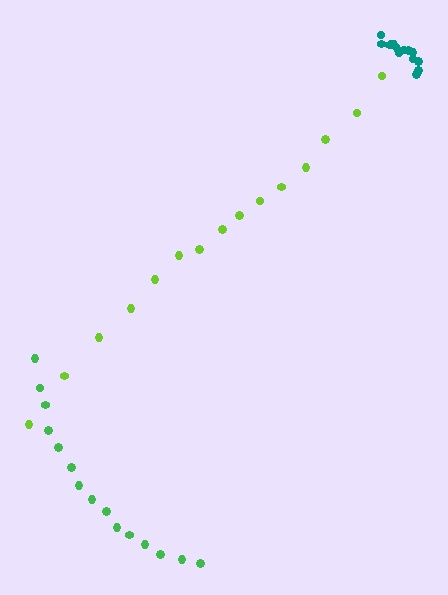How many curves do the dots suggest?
There are 3 distinct paths.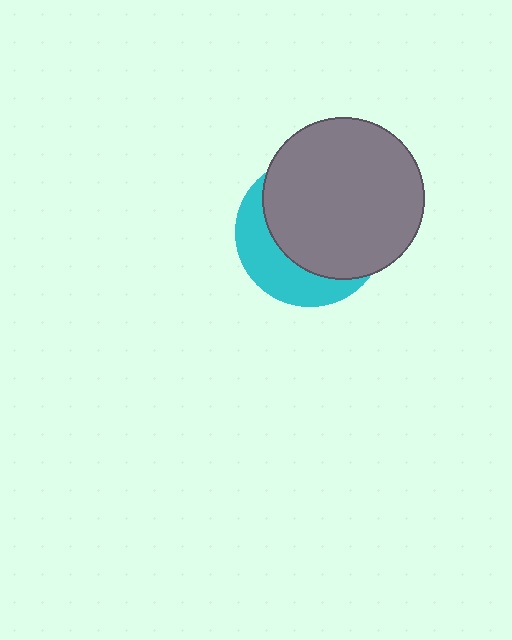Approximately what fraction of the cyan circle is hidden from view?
Roughly 67% of the cyan circle is hidden behind the gray circle.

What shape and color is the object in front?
The object in front is a gray circle.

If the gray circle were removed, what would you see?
You would see the complete cyan circle.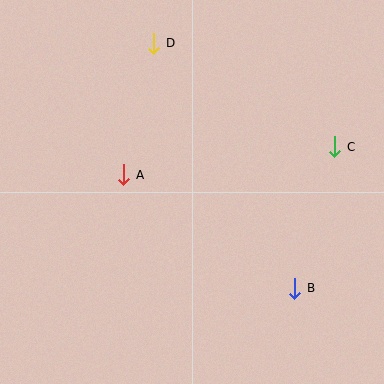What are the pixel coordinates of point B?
Point B is at (295, 289).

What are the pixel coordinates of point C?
Point C is at (335, 147).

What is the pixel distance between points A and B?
The distance between A and B is 205 pixels.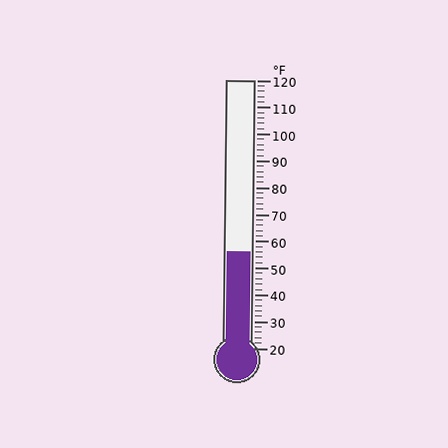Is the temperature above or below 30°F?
The temperature is above 30°F.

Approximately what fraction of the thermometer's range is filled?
The thermometer is filled to approximately 35% of its range.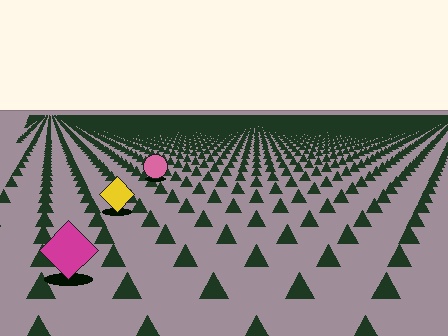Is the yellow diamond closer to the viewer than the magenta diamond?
No. The magenta diamond is closer — you can tell from the texture gradient: the ground texture is coarser near it.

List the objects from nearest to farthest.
From nearest to farthest: the magenta diamond, the yellow diamond, the pink circle.